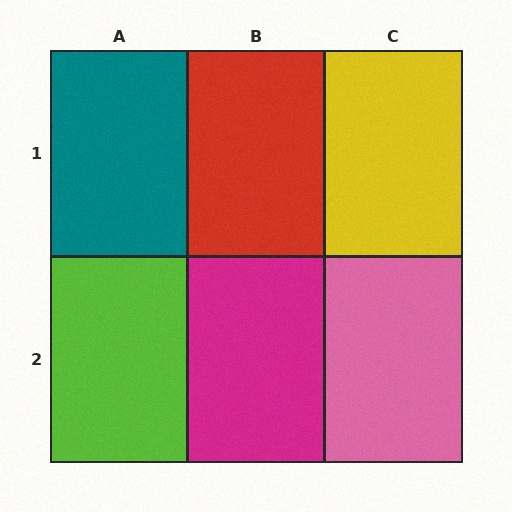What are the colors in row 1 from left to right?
Teal, red, yellow.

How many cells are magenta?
1 cell is magenta.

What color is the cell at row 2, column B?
Magenta.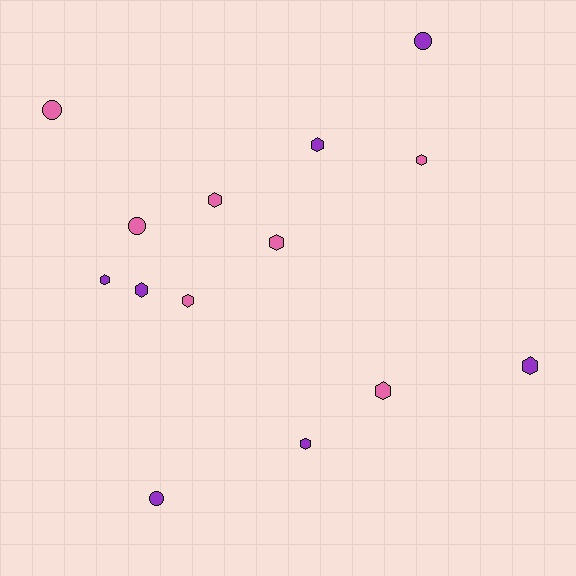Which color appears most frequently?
Purple, with 7 objects.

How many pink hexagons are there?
There are 5 pink hexagons.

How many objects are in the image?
There are 14 objects.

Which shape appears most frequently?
Hexagon, with 10 objects.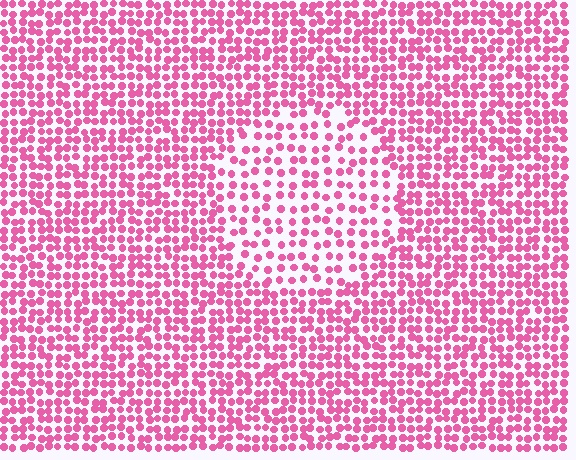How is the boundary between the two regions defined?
The boundary is defined by a change in element density (approximately 1.7x ratio). All elements are the same color, size, and shape.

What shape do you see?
I see a circle.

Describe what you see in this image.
The image contains small pink elements arranged at two different densities. A circle-shaped region is visible where the elements are less densely packed than the surrounding area.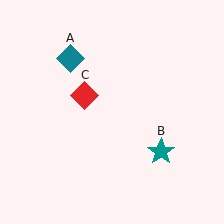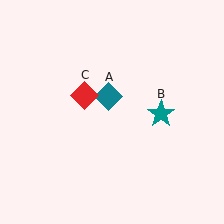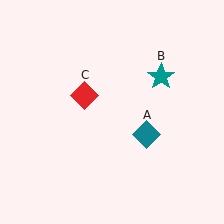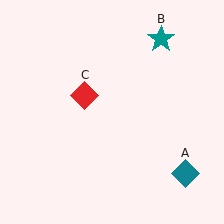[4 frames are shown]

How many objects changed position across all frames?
2 objects changed position: teal diamond (object A), teal star (object B).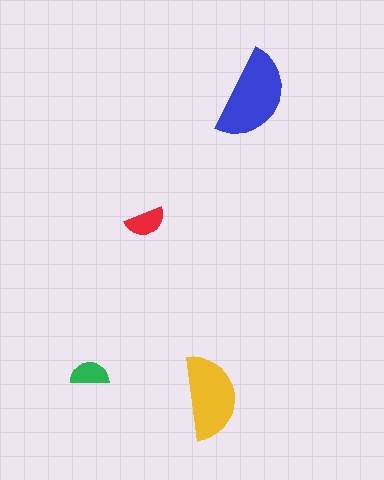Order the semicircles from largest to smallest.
the blue one, the yellow one, the red one, the green one.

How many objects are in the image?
There are 4 objects in the image.